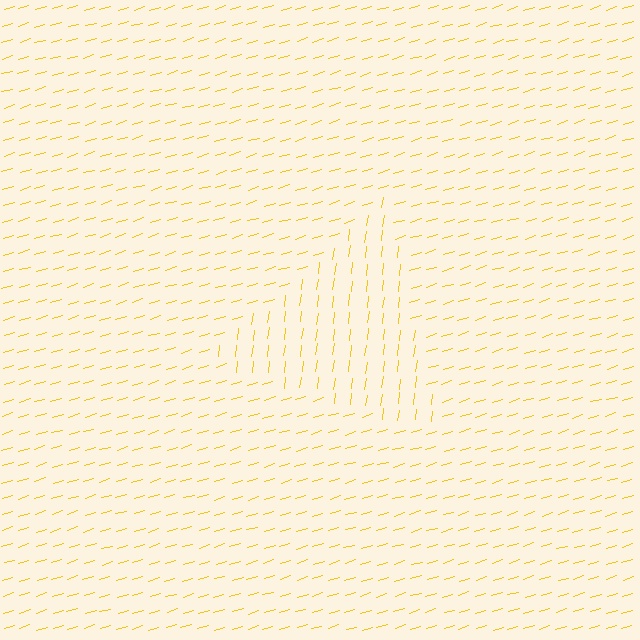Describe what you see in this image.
The image is filled with small yellow line segments. A triangle region in the image has lines oriented differently from the surrounding lines, creating a visible texture boundary.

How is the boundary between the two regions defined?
The boundary is defined purely by a change in line orientation (approximately 66 degrees difference). All lines are the same color and thickness.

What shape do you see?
I see a triangle.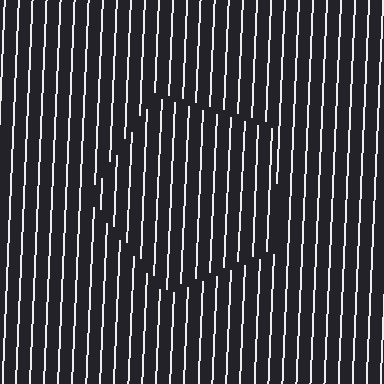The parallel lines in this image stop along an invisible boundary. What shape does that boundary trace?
An illusory pentagon. The interior of the shape contains the same grating, shifted by half a period — the contour is defined by the phase discontinuity where line-ends from the inner and outer gratings abut.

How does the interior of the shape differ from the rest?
The interior of the shape contains the same grating, shifted by half a period — the contour is defined by the phase discontinuity where line-ends from the inner and outer gratings abut.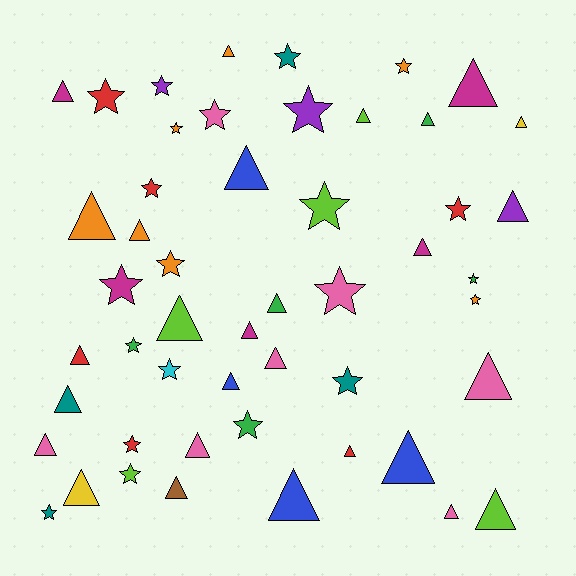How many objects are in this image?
There are 50 objects.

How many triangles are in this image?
There are 28 triangles.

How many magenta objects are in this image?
There are 5 magenta objects.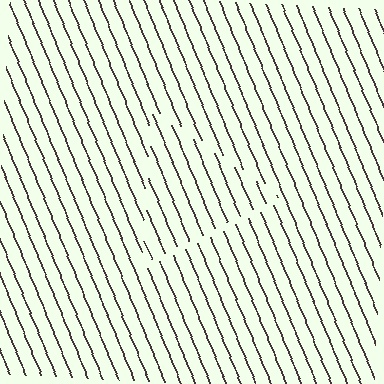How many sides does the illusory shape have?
3 sides — the line-ends trace a triangle.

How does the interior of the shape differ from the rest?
The interior of the shape contains the same grating, shifted by half a period — the contour is defined by the phase discontinuity where line-ends from the inner and outer gratings abut.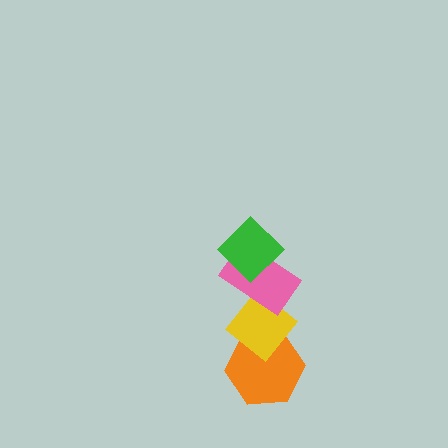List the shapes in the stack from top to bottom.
From top to bottom: the green diamond, the pink rectangle, the yellow diamond, the orange hexagon.